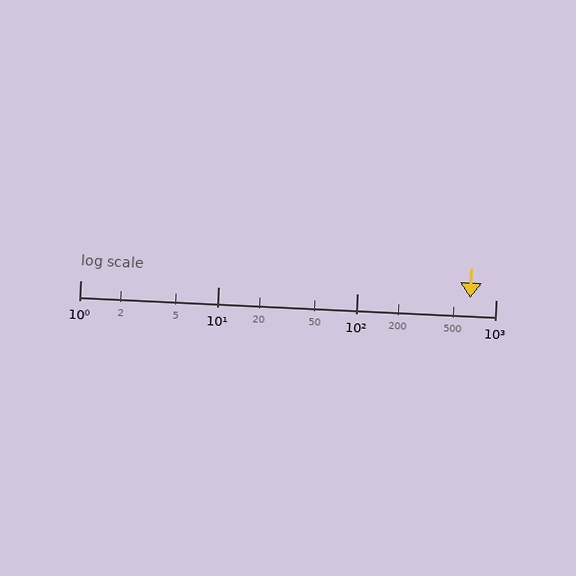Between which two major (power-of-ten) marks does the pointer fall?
The pointer is between 100 and 1000.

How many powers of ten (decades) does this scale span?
The scale spans 3 decades, from 1 to 1000.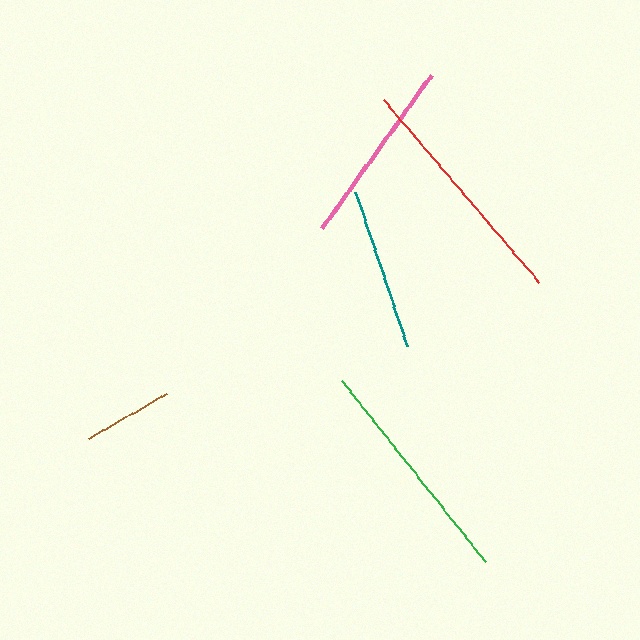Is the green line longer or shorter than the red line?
The red line is longer than the green line.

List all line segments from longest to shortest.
From longest to shortest: red, green, pink, teal, brown.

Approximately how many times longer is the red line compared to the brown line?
The red line is approximately 2.6 times the length of the brown line.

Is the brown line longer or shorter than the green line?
The green line is longer than the brown line.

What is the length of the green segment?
The green segment is approximately 232 pixels long.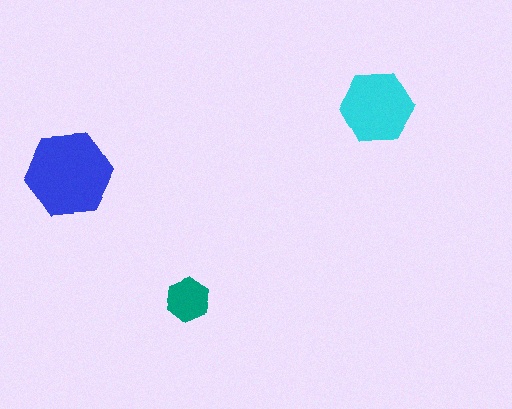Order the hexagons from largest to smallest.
the blue one, the cyan one, the teal one.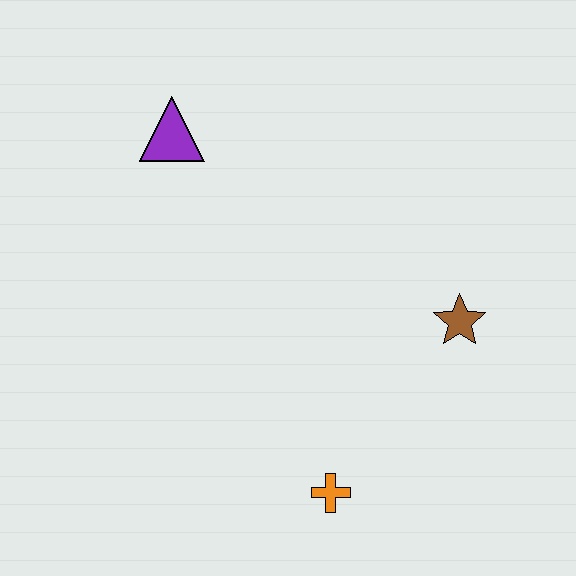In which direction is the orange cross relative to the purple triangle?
The orange cross is below the purple triangle.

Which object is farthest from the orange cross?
The purple triangle is farthest from the orange cross.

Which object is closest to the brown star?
The orange cross is closest to the brown star.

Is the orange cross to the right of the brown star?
No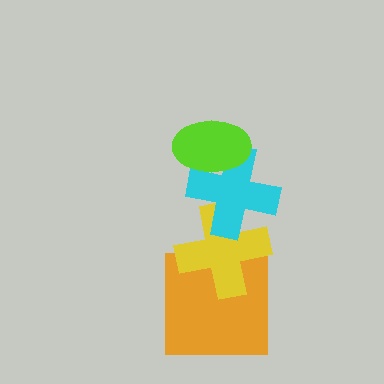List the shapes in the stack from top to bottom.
From top to bottom: the lime ellipse, the cyan cross, the yellow cross, the orange square.